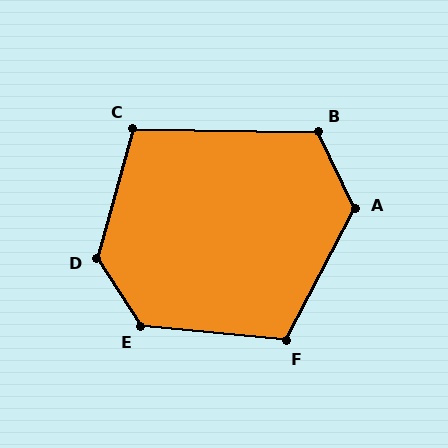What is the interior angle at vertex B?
Approximately 116 degrees (obtuse).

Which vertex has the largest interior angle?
D, at approximately 132 degrees.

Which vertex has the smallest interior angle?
C, at approximately 105 degrees.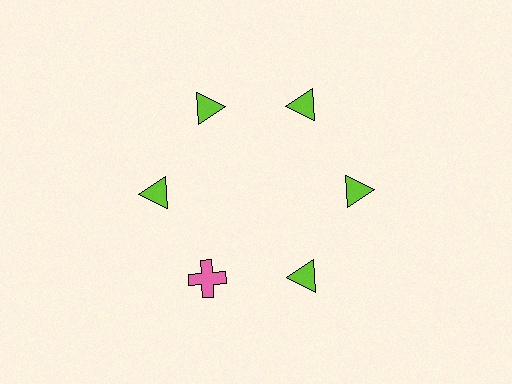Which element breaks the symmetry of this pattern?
The pink cross at roughly the 7 o'clock position breaks the symmetry. All other shapes are lime triangles.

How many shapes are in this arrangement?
There are 6 shapes arranged in a ring pattern.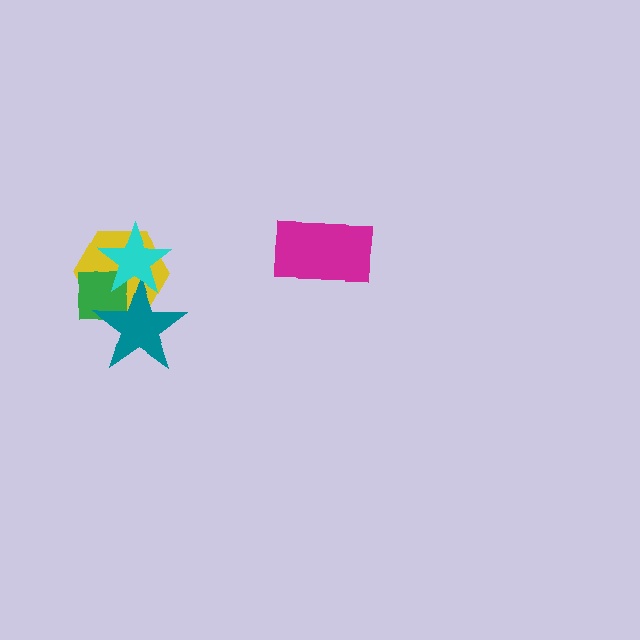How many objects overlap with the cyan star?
3 objects overlap with the cyan star.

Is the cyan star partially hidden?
No, no other shape covers it.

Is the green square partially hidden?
Yes, it is partially covered by another shape.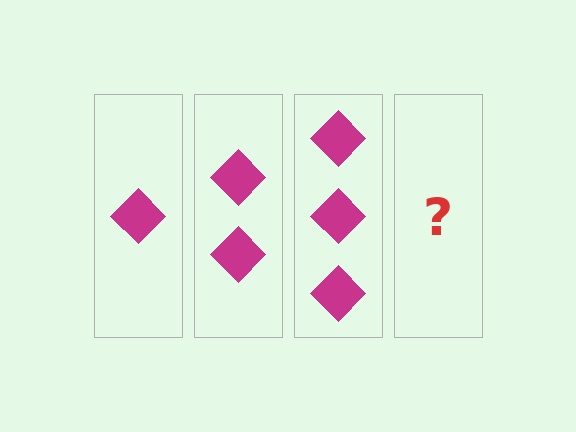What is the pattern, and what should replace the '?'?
The pattern is that each step adds one more diamond. The '?' should be 4 diamonds.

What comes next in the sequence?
The next element should be 4 diamonds.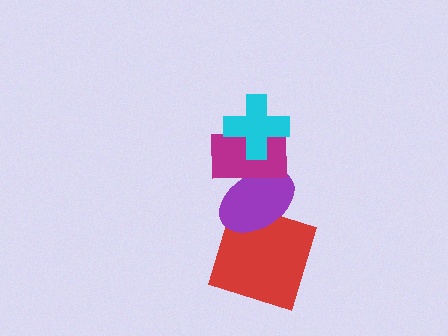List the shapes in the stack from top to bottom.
From top to bottom: the cyan cross, the magenta rectangle, the purple ellipse, the red square.